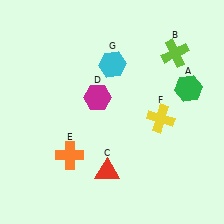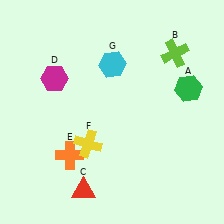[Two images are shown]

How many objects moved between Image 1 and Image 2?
3 objects moved between the two images.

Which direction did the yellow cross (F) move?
The yellow cross (F) moved left.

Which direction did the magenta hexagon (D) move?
The magenta hexagon (D) moved left.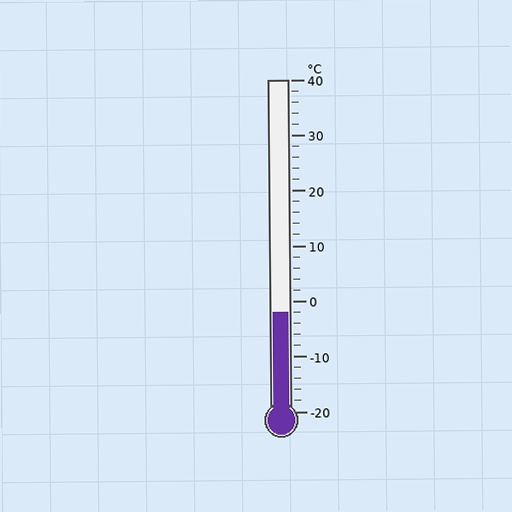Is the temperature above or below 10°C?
The temperature is below 10°C.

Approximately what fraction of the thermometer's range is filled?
The thermometer is filled to approximately 30% of its range.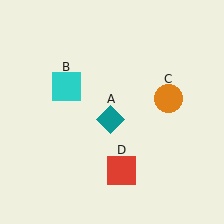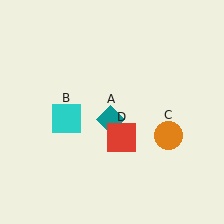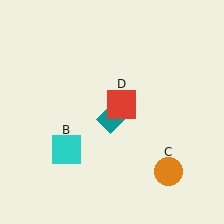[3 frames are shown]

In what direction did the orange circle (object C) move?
The orange circle (object C) moved down.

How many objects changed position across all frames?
3 objects changed position: cyan square (object B), orange circle (object C), red square (object D).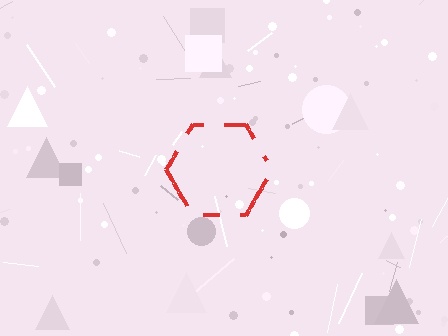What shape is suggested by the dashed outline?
The dashed outline suggests a hexagon.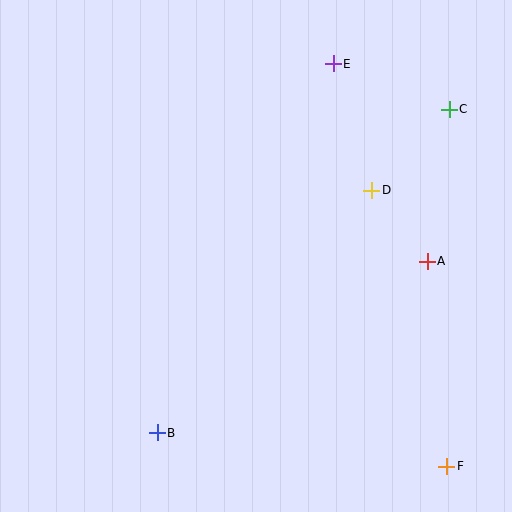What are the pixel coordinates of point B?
Point B is at (157, 433).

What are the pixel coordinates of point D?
Point D is at (372, 190).